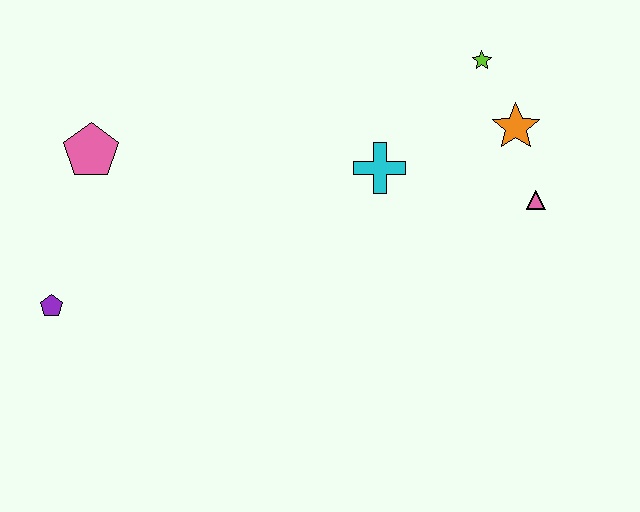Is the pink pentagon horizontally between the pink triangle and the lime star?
No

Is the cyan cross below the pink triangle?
No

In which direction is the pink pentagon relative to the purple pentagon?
The pink pentagon is above the purple pentagon.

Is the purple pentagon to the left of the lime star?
Yes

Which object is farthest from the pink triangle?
The purple pentagon is farthest from the pink triangle.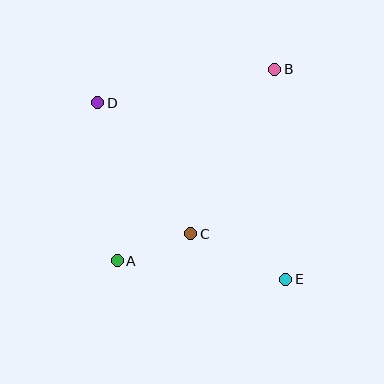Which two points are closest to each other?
Points A and C are closest to each other.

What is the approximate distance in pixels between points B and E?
The distance between B and E is approximately 210 pixels.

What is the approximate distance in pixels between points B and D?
The distance between B and D is approximately 180 pixels.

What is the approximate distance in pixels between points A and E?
The distance between A and E is approximately 170 pixels.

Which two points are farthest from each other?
Points D and E are farthest from each other.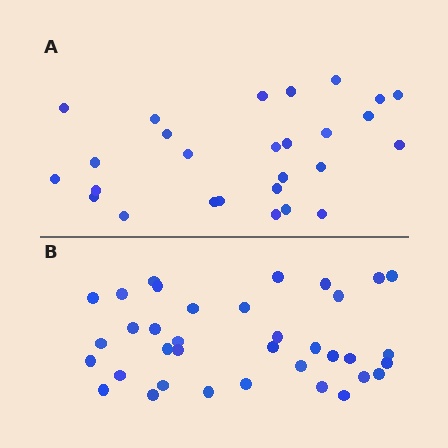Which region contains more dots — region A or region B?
Region B (the bottom region) has more dots.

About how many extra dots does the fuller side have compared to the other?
Region B has roughly 8 or so more dots than region A.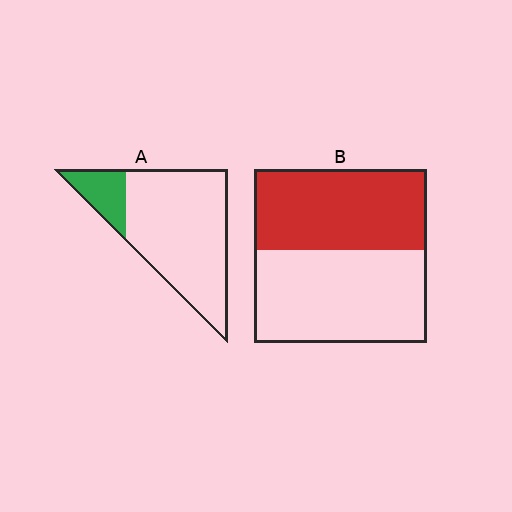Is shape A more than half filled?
No.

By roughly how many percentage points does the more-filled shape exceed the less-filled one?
By roughly 30 percentage points (B over A).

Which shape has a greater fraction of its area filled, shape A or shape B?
Shape B.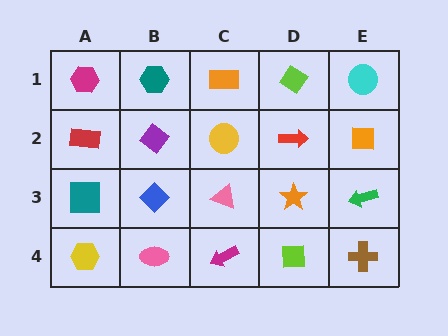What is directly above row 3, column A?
A red rectangle.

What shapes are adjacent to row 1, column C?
A yellow circle (row 2, column C), a teal hexagon (row 1, column B), a lime diamond (row 1, column D).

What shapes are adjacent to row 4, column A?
A teal square (row 3, column A), a pink ellipse (row 4, column B).